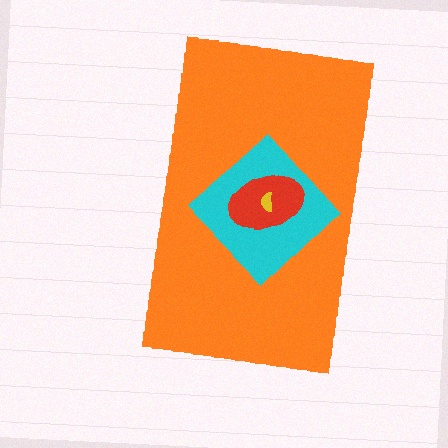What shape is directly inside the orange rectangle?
The cyan diamond.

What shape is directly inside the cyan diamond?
The red ellipse.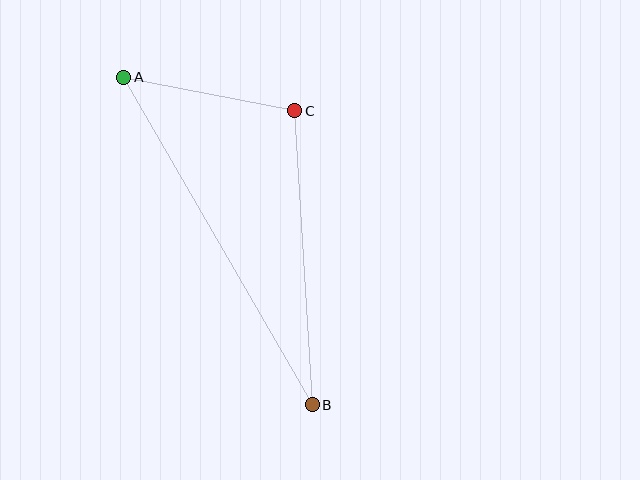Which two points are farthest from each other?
Points A and B are farthest from each other.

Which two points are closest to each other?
Points A and C are closest to each other.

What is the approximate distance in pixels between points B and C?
The distance between B and C is approximately 295 pixels.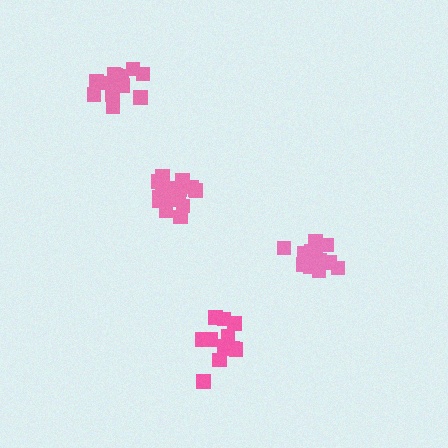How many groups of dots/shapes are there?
There are 4 groups.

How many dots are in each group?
Group 1: 16 dots, Group 2: 11 dots, Group 3: 14 dots, Group 4: 12 dots (53 total).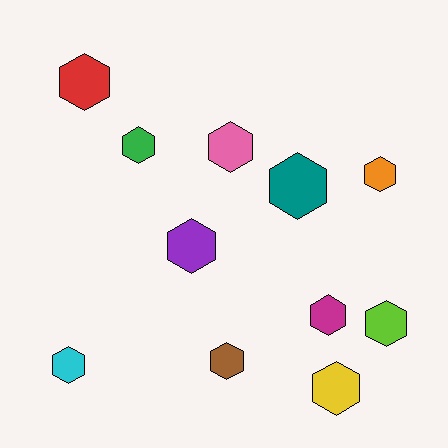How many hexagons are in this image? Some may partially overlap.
There are 11 hexagons.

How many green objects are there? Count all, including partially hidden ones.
There is 1 green object.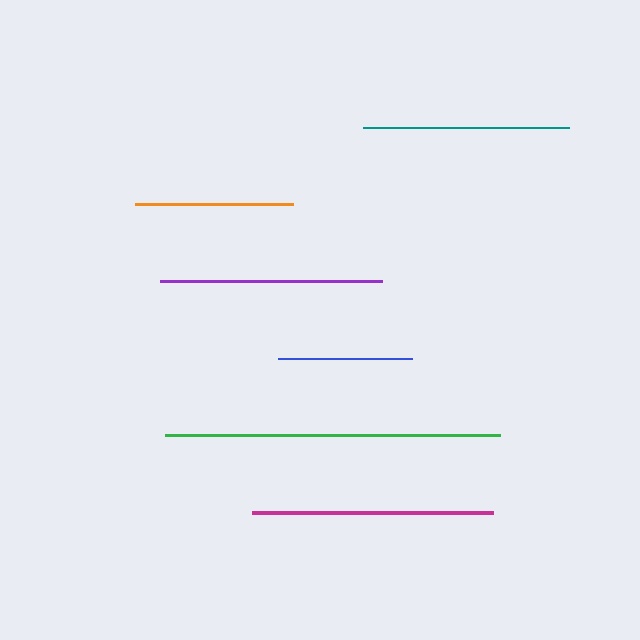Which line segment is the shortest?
The blue line is the shortest at approximately 134 pixels.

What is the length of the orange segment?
The orange segment is approximately 157 pixels long.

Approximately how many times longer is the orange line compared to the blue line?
The orange line is approximately 1.2 times the length of the blue line.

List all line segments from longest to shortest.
From longest to shortest: green, magenta, purple, teal, orange, blue.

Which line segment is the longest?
The green line is the longest at approximately 335 pixels.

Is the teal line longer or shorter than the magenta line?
The magenta line is longer than the teal line.